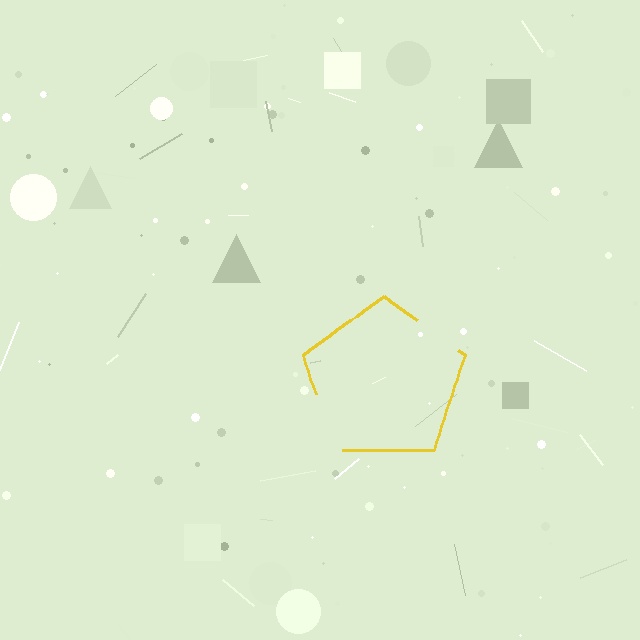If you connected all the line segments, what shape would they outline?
They would outline a pentagon.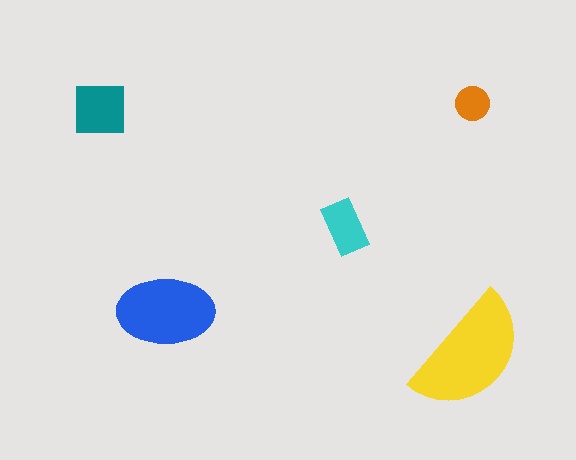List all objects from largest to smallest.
The yellow semicircle, the blue ellipse, the teal square, the cyan rectangle, the orange circle.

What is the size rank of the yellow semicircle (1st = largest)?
1st.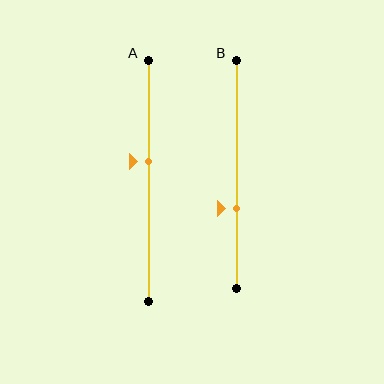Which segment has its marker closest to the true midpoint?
Segment A has its marker closest to the true midpoint.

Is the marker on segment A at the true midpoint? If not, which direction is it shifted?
No, the marker on segment A is shifted upward by about 8% of the segment length.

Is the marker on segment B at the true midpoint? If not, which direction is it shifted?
No, the marker on segment B is shifted downward by about 15% of the segment length.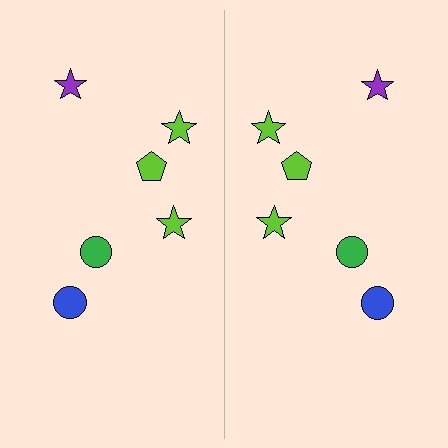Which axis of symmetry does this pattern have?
The pattern has a vertical axis of symmetry running through the center of the image.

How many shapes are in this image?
There are 12 shapes in this image.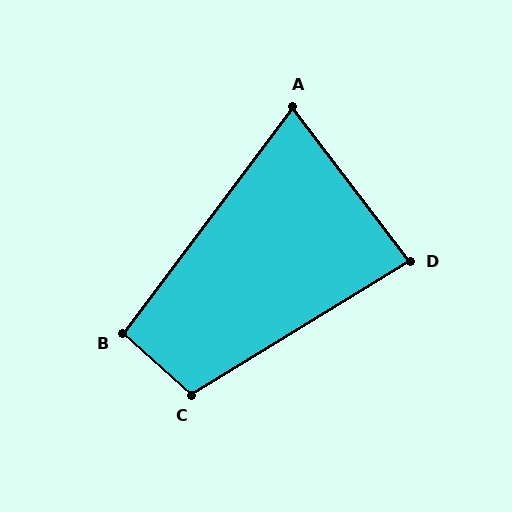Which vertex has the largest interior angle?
C, at approximately 106 degrees.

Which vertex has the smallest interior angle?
A, at approximately 74 degrees.